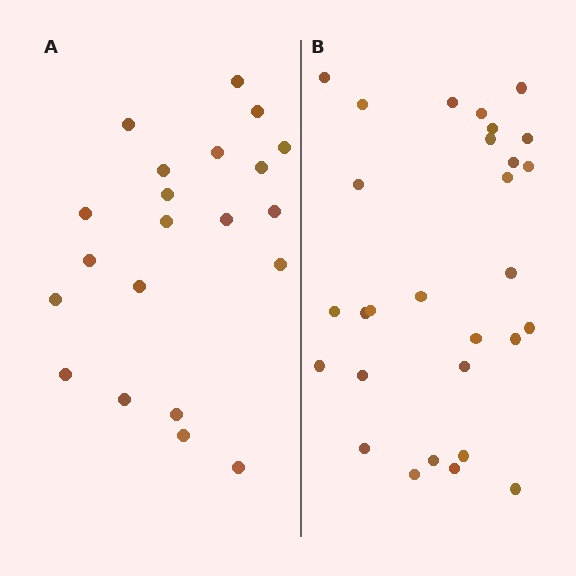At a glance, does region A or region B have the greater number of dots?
Region B (the right region) has more dots.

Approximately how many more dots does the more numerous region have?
Region B has roughly 8 or so more dots than region A.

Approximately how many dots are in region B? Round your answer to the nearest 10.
About 30 dots. (The exact count is 29, which rounds to 30.)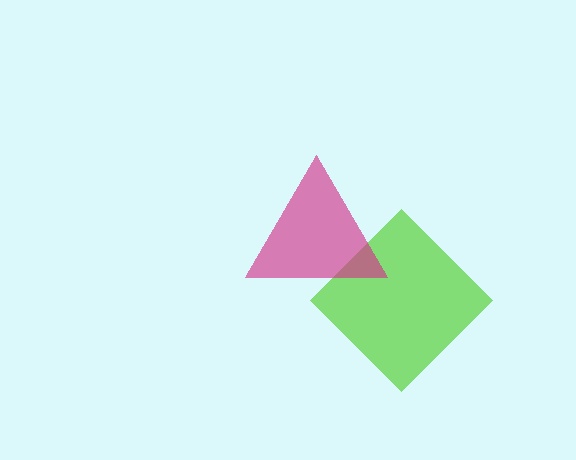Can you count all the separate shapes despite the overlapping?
Yes, there are 2 separate shapes.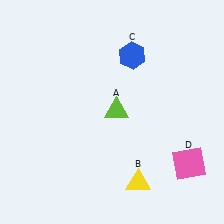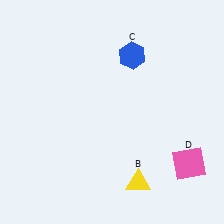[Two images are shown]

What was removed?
The lime triangle (A) was removed in Image 2.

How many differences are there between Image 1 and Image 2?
There is 1 difference between the two images.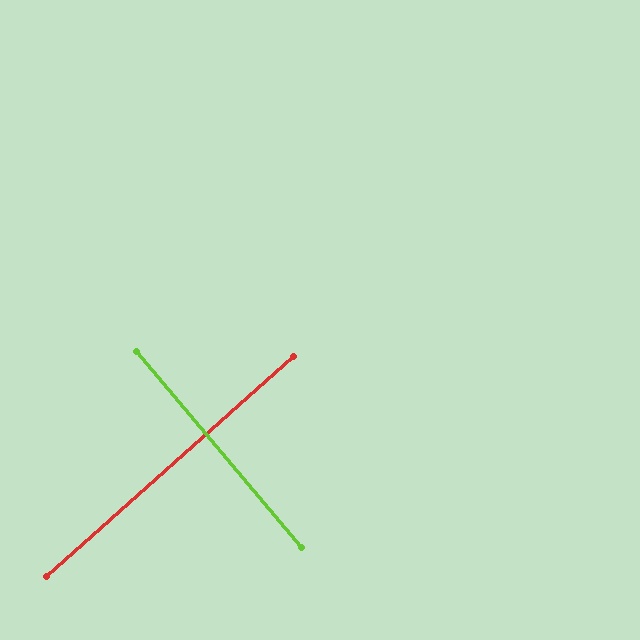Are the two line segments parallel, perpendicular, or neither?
Perpendicular — they meet at approximately 89°.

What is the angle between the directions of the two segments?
Approximately 89 degrees.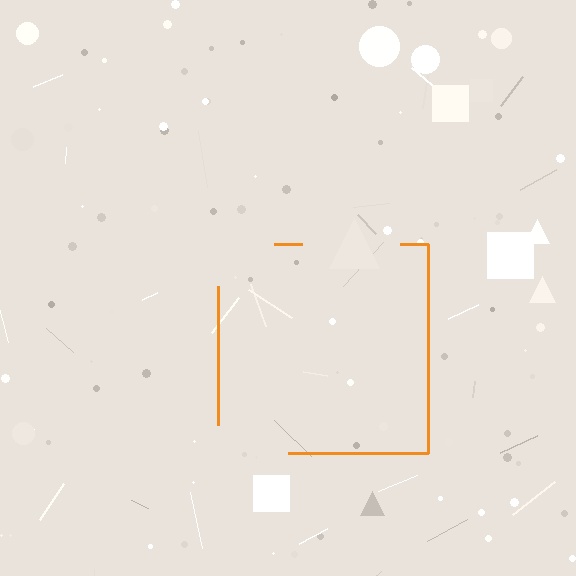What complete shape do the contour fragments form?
The contour fragments form a square.